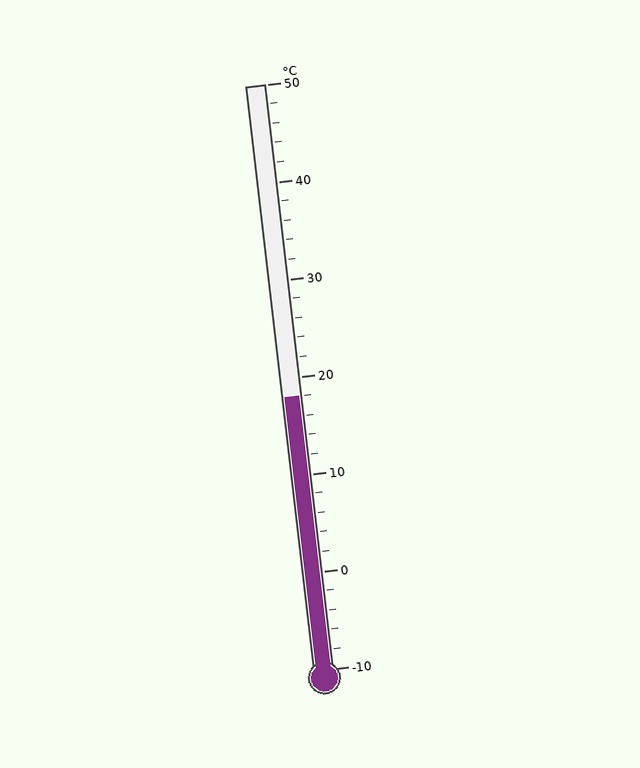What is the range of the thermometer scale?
The thermometer scale ranges from -10°C to 50°C.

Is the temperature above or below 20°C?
The temperature is below 20°C.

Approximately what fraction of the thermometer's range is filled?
The thermometer is filled to approximately 45% of its range.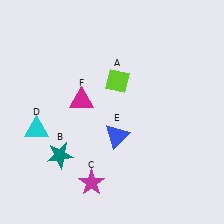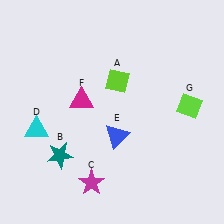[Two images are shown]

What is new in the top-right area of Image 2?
A lime diamond (G) was added in the top-right area of Image 2.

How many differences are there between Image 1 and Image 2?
There is 1 difference between the two images.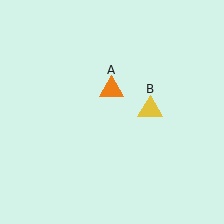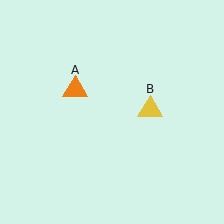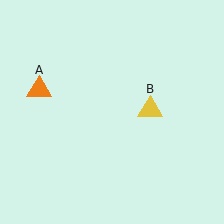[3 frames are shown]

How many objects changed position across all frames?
1 object changed position: orange triangle (object A).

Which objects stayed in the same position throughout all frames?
Yellow triangle (object B) remained stationary.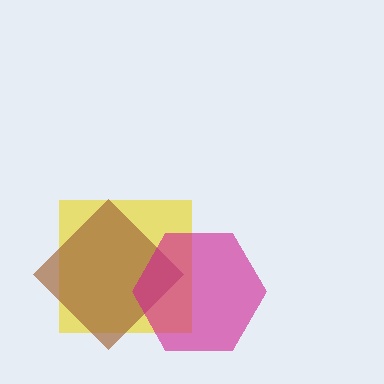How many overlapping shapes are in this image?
There are 3 overlapping shapes in the image.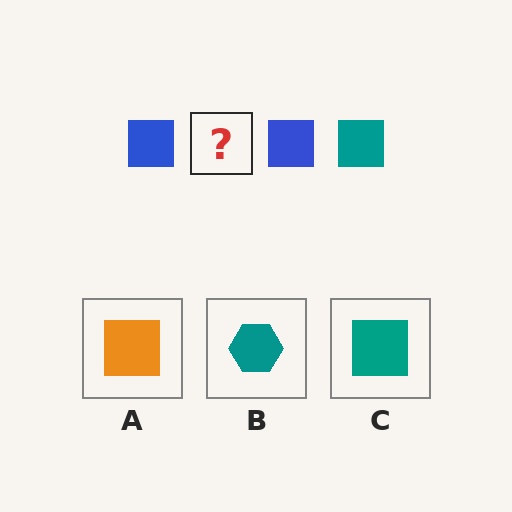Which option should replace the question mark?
Option C.